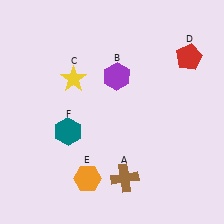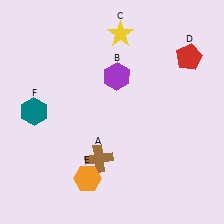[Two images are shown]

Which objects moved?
The objects that moved are: the brown cross (A), the yellow star (C), the teal hexagon (F).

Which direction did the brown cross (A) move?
The brown cross (A) moved left.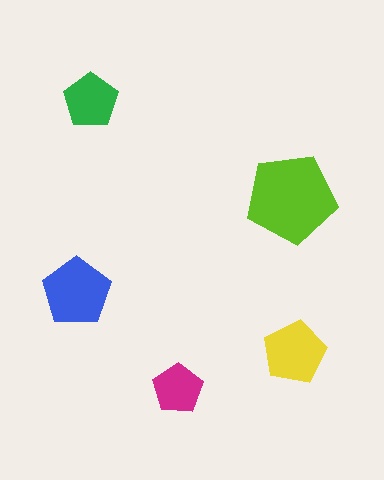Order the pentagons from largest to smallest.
the lime one, the blue one, the yellow one, the green one, the magenta one.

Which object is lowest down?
The magenta pentagon is bottommost.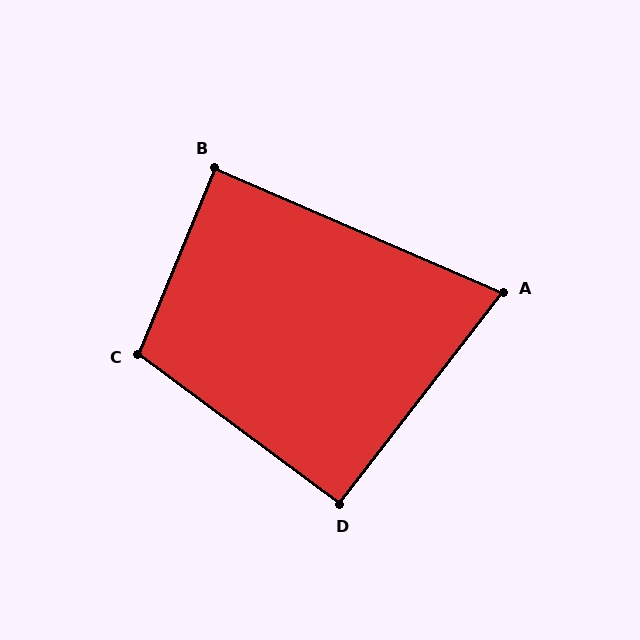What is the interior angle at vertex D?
Approximately 91 degrees (approximately right).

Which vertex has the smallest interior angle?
A, at approximately 76 degrees.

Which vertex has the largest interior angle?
C, at approximately 104 degrees.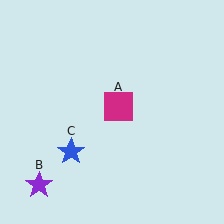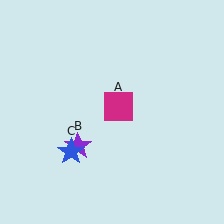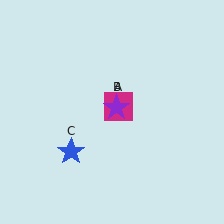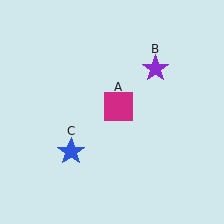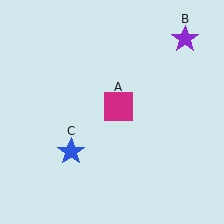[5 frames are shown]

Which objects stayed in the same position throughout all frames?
Magenta square (object A) and blue star (object C) remained stationary.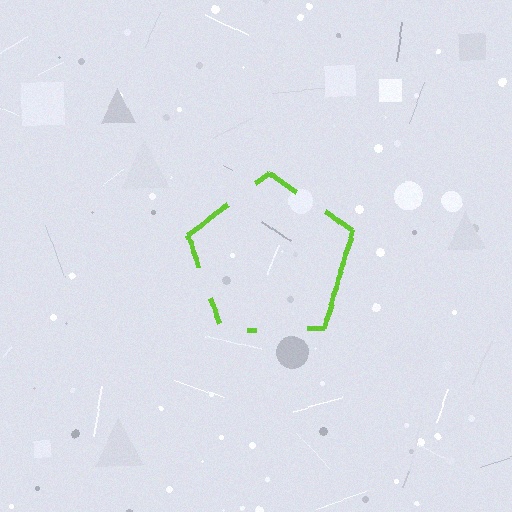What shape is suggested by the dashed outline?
The dashed outline suggests a pentagon.